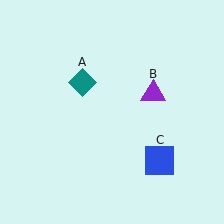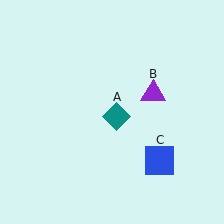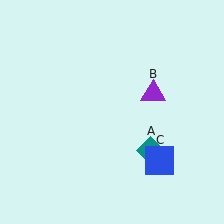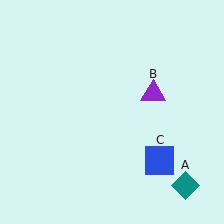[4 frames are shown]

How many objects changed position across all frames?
1 object changed position: teal diamond (object A).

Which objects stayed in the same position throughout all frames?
Purple triangle (object B) and blue square (object C) remained stationary.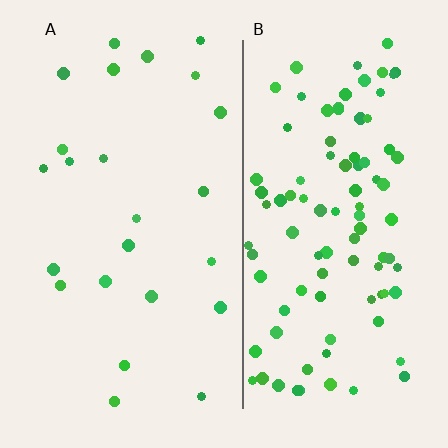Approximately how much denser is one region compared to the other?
Approximately 4.1× — region B over region A.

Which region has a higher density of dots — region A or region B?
B (the right).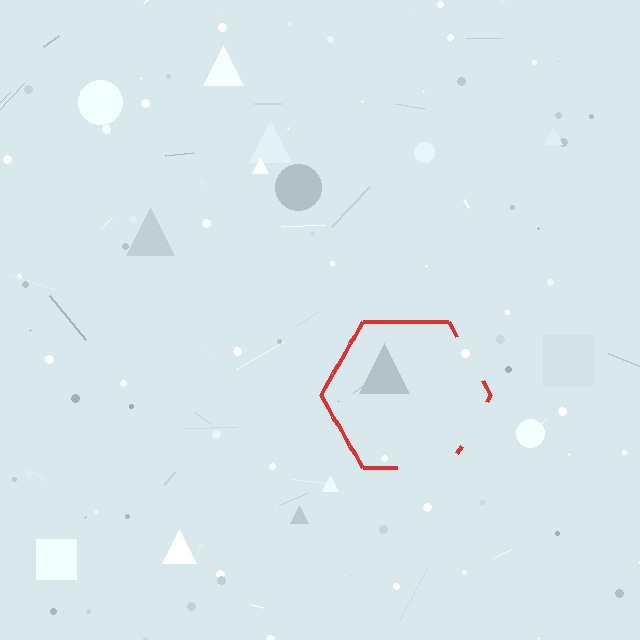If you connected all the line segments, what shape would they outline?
They would outline a hexagon.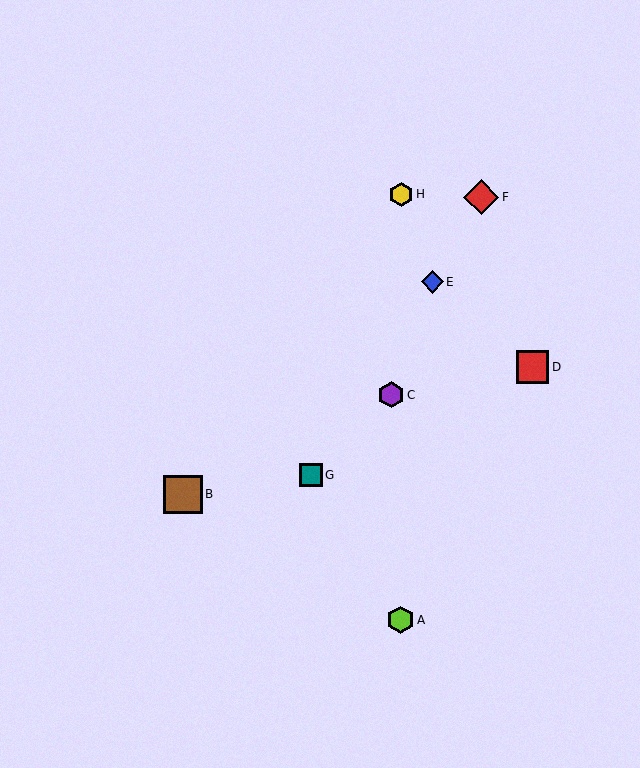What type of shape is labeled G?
Shape G is a teal square.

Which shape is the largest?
The brown square (labeled B) is the largest.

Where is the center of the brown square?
The center of the brown square is at (183, 494).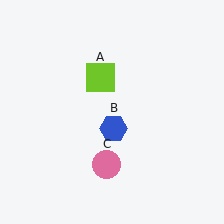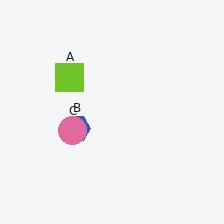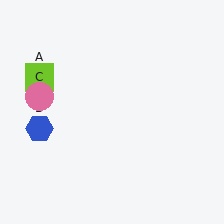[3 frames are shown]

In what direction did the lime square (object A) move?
The lime square (object A) moved left.